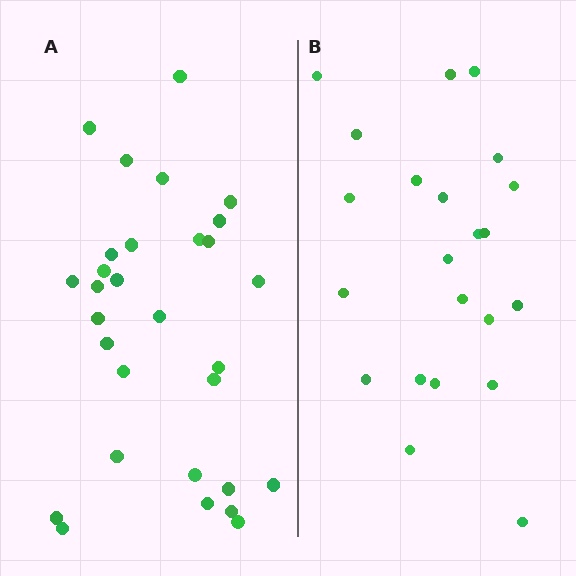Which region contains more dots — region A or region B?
Region A (the left region) has more dots.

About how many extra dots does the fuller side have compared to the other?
Region A has roughly 8 or so more dots than region B.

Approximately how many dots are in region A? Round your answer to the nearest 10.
About 30 dots.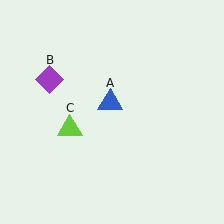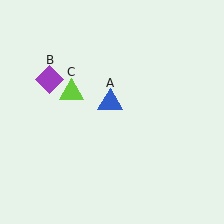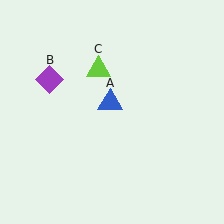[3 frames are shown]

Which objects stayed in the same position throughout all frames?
Blue triangle (object A) and purple diamond (object B) remained stationary.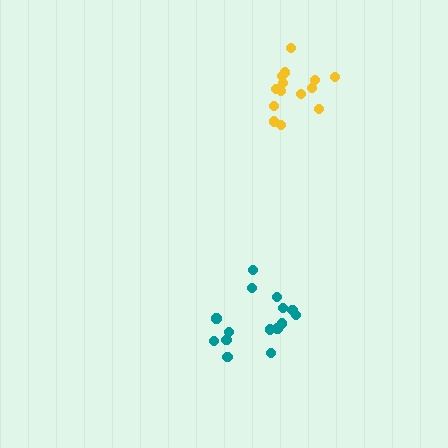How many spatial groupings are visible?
There are 2 spatial groupings.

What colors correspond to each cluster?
The clusters are colored: teal, yellow.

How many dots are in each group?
Group 1: 15 dots, Group 2: 14 dots (29 total).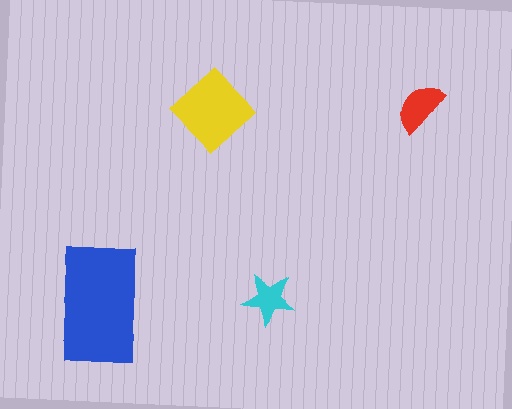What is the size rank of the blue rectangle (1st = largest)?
1st.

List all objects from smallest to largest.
The cyan star, the red semicircle, the yellow diamond, the blue rectangle.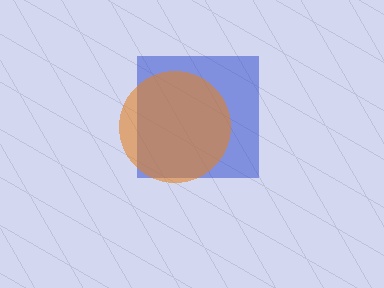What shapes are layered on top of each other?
The layered shapes are: a blue square, an orange circle.